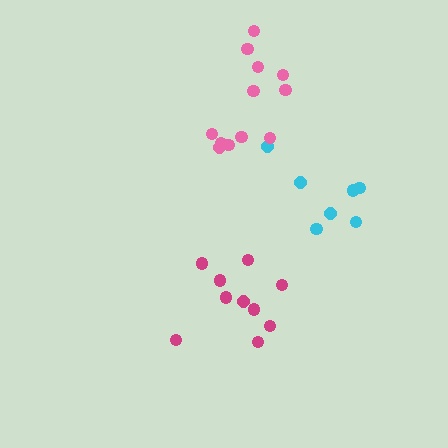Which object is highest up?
The pink cluster is topmost.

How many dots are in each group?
Group 1: 7 dots, Group 2: 10 dots, Group 3: 12 dots (29 total).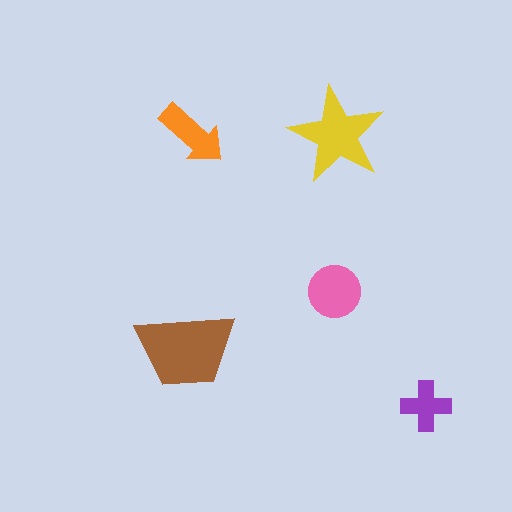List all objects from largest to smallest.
The brown trapezoid, the yellow star, the pink circle, the orange arrow, the purple cross.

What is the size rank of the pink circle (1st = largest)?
3rd.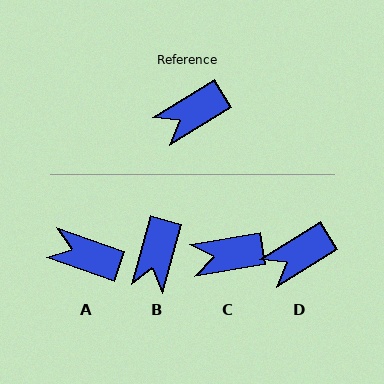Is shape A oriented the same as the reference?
No, it is off by about 51 degrees.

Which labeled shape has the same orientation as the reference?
D.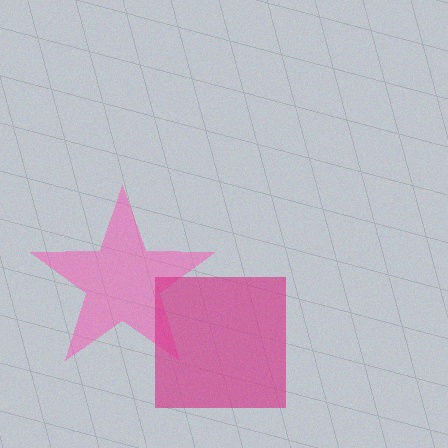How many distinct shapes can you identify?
There are 2 distinct shapes: a pink star, a magenta square.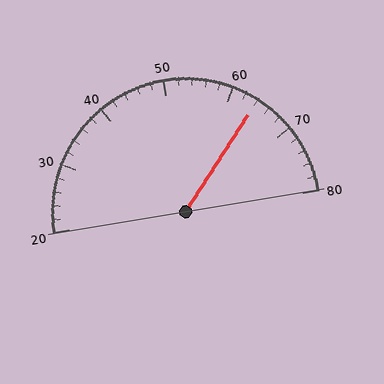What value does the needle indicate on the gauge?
The needle indicates approximately 64.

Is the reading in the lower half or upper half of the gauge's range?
The reading is in the upper half of the range (20 to 80).